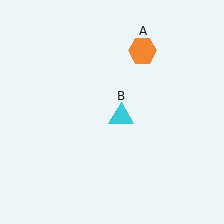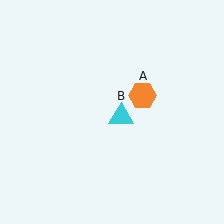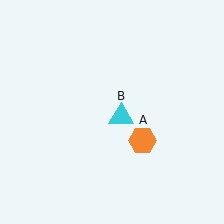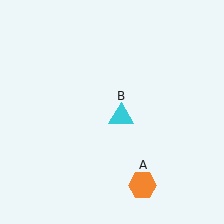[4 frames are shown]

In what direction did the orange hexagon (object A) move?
The orange hexagon (object A) moved down.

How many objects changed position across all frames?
1 object changed position: orange hexagon (object A).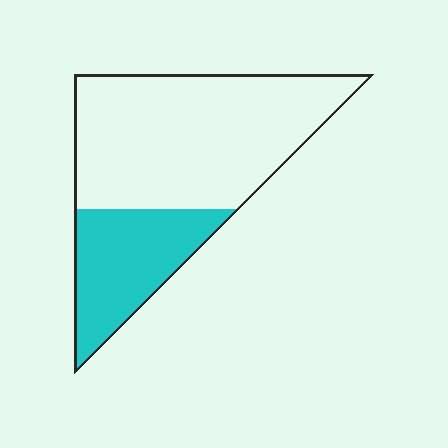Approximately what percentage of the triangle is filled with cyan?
Approximately 30%.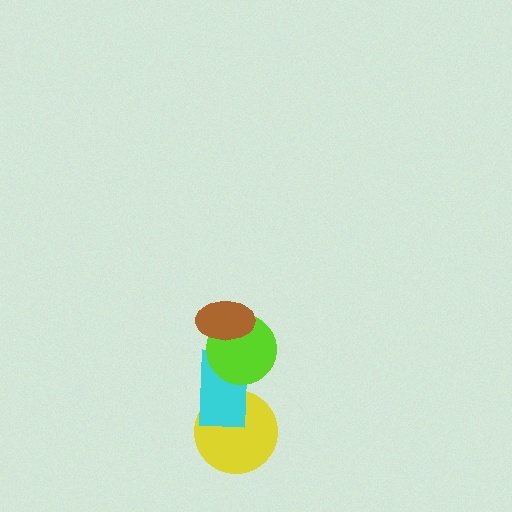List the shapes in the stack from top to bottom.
From top to bottom: the brown ellipse, the lime circle, the cyan rectangle, the yellow circle.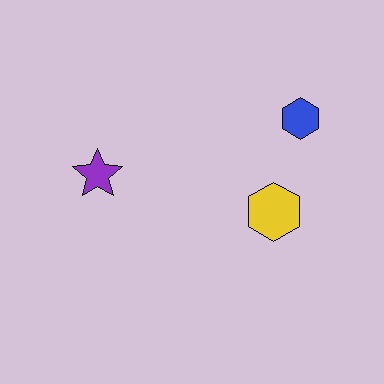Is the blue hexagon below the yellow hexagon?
No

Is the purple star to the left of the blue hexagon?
Yes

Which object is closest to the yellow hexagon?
The blue hexagon is closest to the yellow hexagon.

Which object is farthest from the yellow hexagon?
The purple star is farthest from the yellow hexagon.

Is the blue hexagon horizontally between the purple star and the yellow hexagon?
No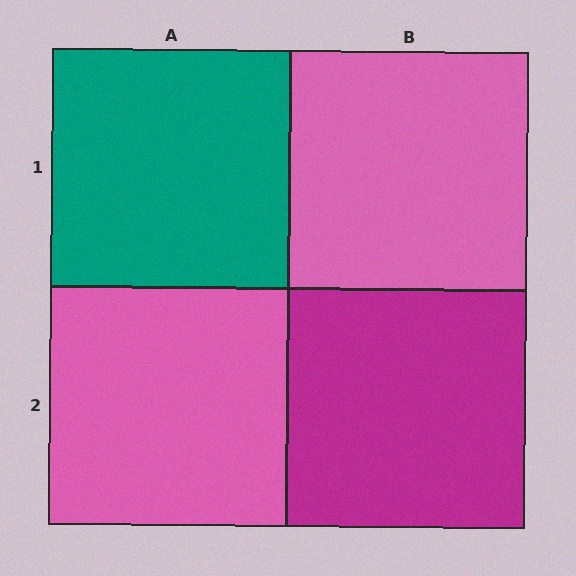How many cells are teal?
1 cell is teal.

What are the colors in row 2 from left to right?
Pink, magenta.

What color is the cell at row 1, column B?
Pink.